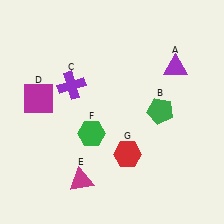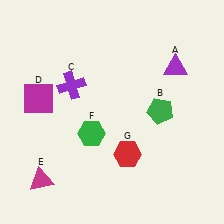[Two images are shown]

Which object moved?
The magenta triangle (E) moved left.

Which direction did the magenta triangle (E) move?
The magenta triangle (E) moved left.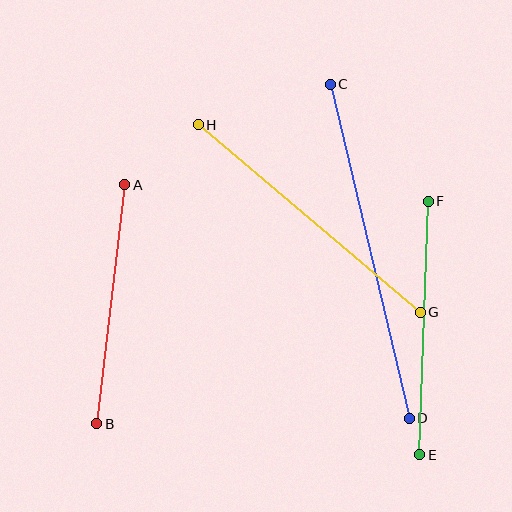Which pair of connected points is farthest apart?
Points C and D are farthest apart.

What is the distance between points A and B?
The distance is approximately 241 pixels.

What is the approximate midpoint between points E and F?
The midpoint is at approximately (424, 328) pixels.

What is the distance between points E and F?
The distance is approximately 254 pixels.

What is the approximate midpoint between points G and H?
The midpoint is at approximately (309, 219) pixels.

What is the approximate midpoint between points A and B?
The midpoint is at approximately (111, 304) pixels.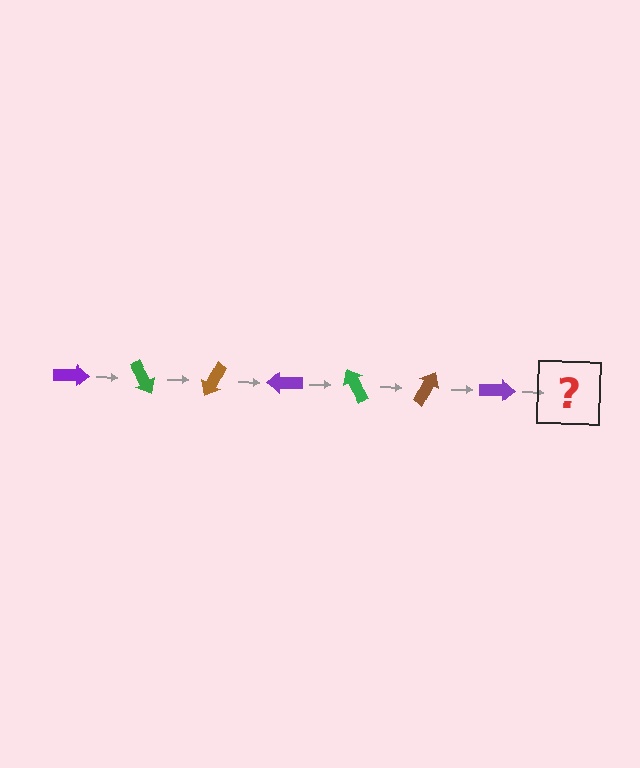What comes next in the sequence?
The next element should be a green arrow, rotated 420 degrees from the start.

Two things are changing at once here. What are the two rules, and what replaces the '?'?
The two rules are that it rotates 60 degrees each step and the color cycles through purple, green, and brown. The '?' should be a green arrow, rotated 420 degrees from the start.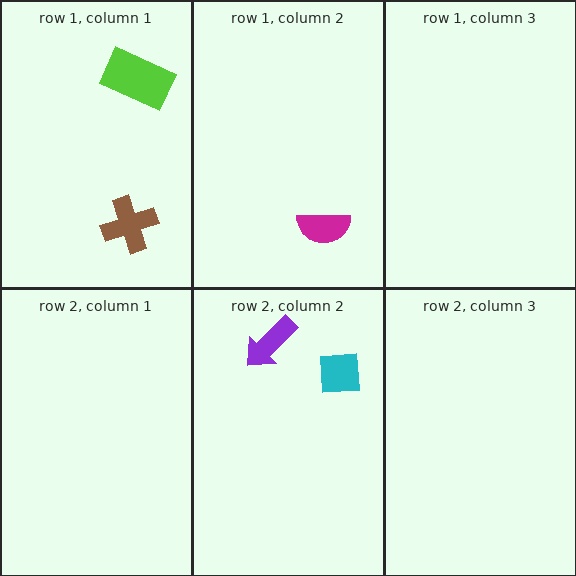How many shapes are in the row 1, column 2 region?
1.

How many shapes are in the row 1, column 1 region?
2.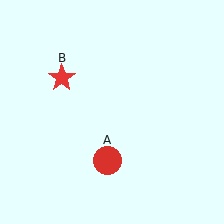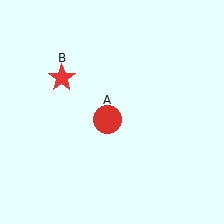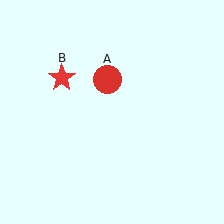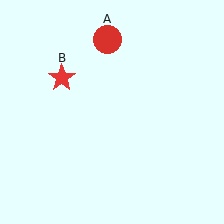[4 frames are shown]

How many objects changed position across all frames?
1 object changed position: red circle (object A).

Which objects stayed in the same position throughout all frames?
Red star (object B) remained stationary.